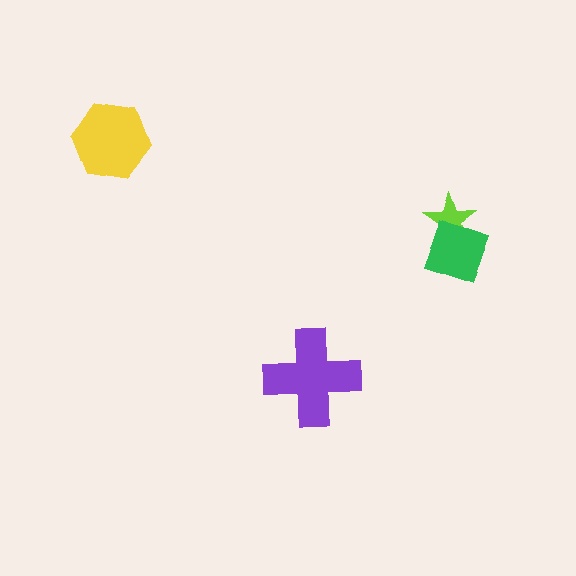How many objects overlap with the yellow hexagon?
0 objects overlap with the yellow hexagon.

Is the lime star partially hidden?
Yes, it is partially covered by another shape.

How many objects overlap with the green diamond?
1 object overlaps with the green diamond.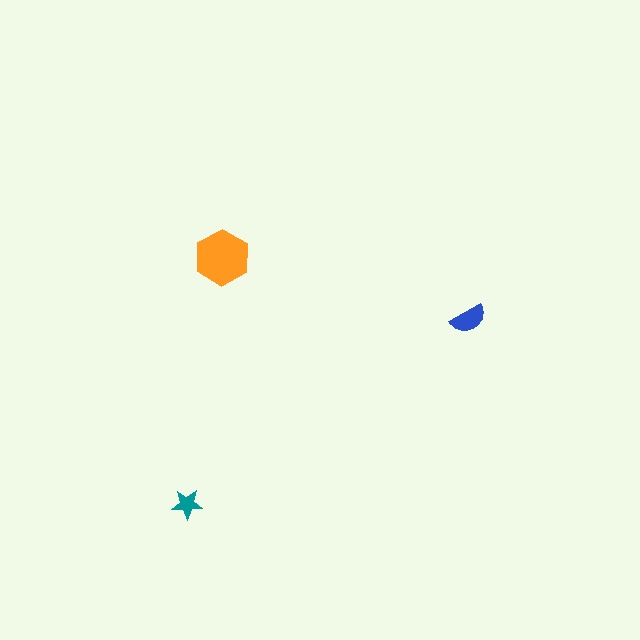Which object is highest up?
The orange hexagon is topmost.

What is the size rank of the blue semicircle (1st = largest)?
2nd.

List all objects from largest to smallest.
The orange hexagon, the blue semicircle, the teal star.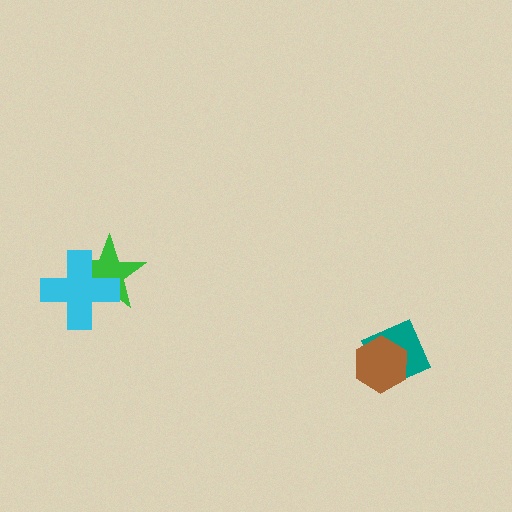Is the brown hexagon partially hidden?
No, no other shape covers it.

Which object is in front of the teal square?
The brown hexagon is in front of the teal square.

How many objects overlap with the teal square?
1 object overlaps with the teal square.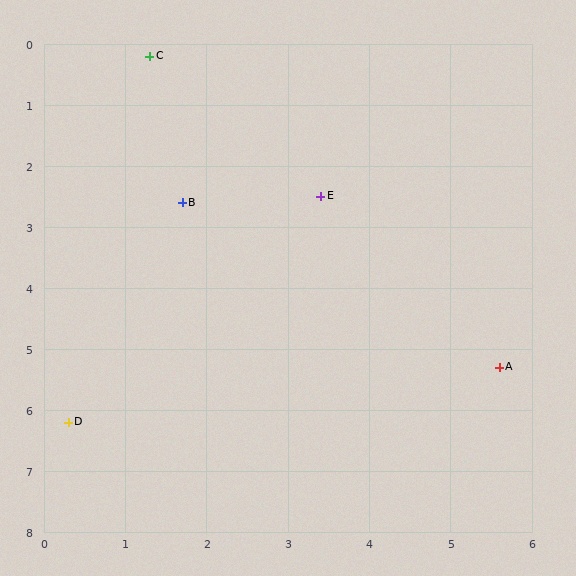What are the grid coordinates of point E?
Point E is at approximately (3.4, 2.5).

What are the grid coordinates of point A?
Point A is at approximately (5.6, 5.3).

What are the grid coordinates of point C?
Point C is at approximately (1.3, 0.2).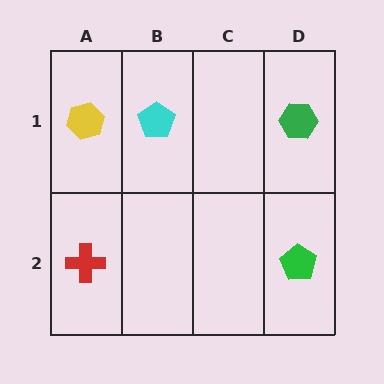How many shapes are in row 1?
3 shapes.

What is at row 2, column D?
A green pentagon.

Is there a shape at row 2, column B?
No, that cell is empty.